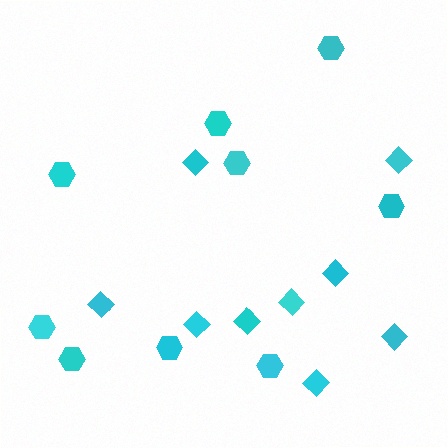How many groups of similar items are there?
There are 2 groups: one group of diamonds (9) and one group of hexagons (9).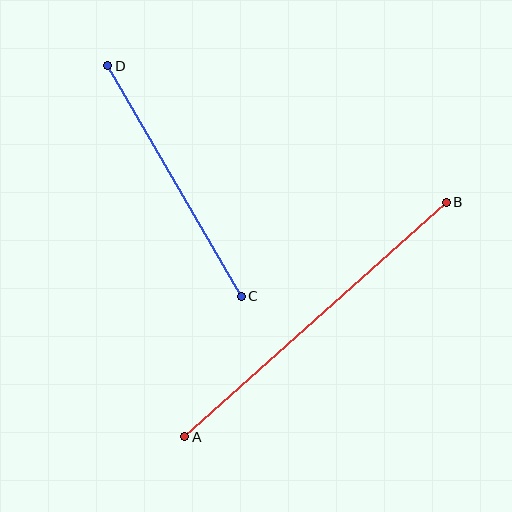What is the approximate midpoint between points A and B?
The midpoint is at approximately (315, 319) pixels.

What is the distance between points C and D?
The distance is approximately 266 pixels.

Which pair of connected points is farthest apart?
Points A and B are farthest apart.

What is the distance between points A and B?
The distance is approximately 351 pixels.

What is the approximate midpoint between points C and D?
The midpoint is at approximately (174, 181) pixels.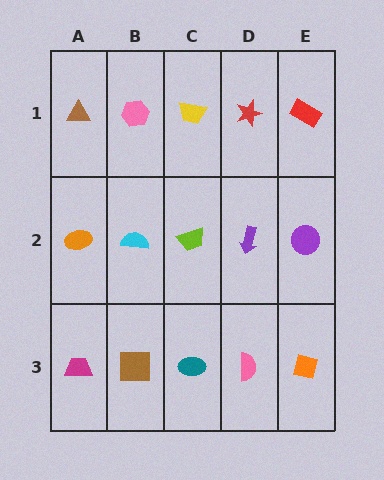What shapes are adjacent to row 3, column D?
A purple arrow (row 2, column D), a teal ellipse (row 3, column C), an orange square (row 3, column E).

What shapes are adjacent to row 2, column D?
A red star (row 1, column D), a pink semicircle (row 3, column D), a lime trapezoid (row 2, column C), a purple circle (row 2, column E).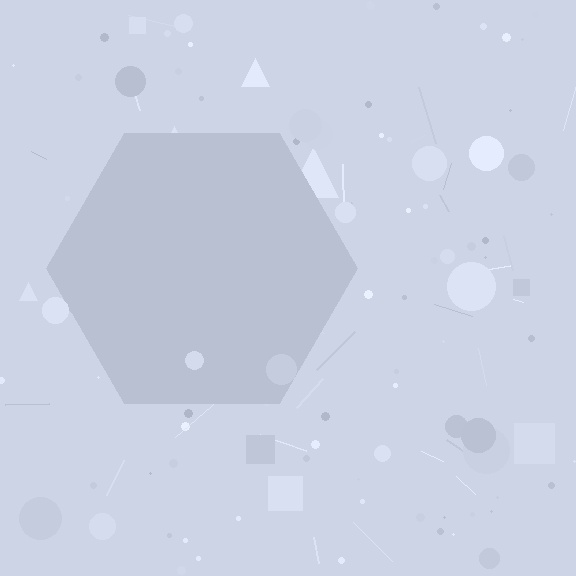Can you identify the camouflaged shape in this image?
The camouflaged shape is a hexagon.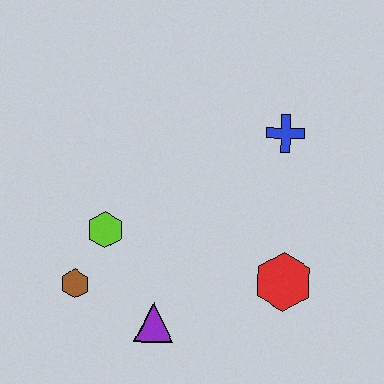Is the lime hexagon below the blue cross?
Yes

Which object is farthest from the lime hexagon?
The blue cross is farthest from the lime hexagon.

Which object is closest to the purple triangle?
The brown hexagon is closest to the purple triangle.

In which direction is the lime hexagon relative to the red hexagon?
The lime hexagon is to the left of the red hexagon.